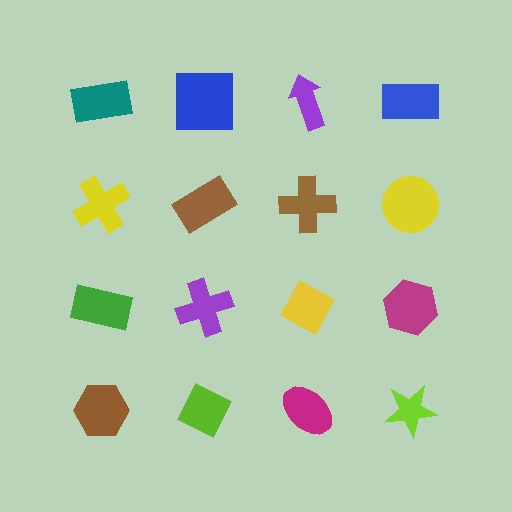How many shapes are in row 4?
4 shapes.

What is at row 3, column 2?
A purple cross.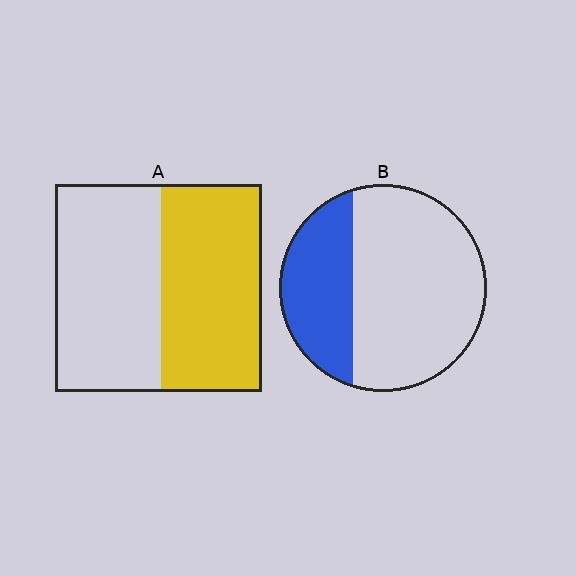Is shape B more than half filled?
No.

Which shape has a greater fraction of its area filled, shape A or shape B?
Shape A.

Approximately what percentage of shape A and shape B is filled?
A is approximately 50% and B is approximately 30%.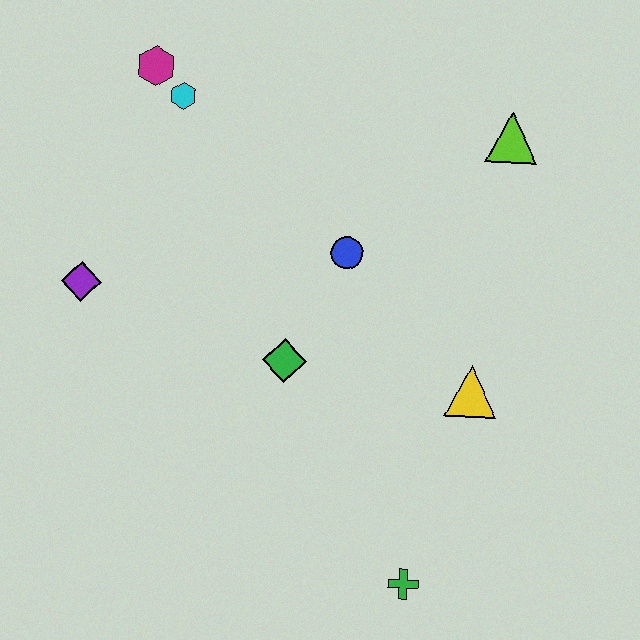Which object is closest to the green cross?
The yellow triangle is closest to the green cross.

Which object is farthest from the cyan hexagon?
The green cross is farthest from the cyan hexagon.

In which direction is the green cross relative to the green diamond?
The green cross is below the green diamond.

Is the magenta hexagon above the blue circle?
Yes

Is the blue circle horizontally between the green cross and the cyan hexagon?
Yes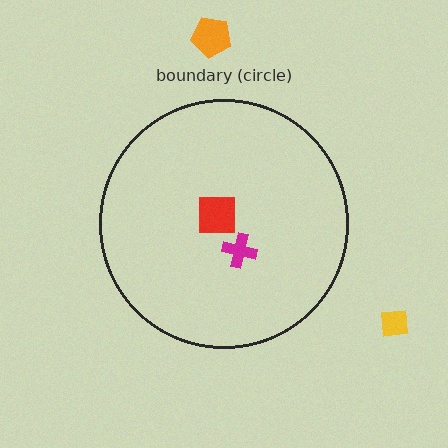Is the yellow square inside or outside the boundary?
Outside.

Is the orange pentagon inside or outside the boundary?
Outside.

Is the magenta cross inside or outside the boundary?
Inside.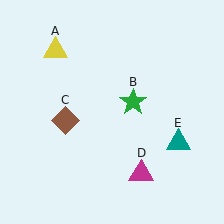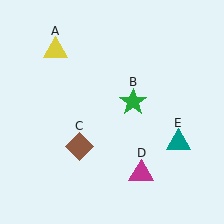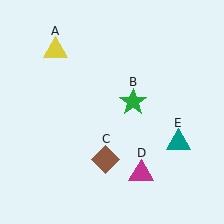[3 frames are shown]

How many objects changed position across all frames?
1 object changed position: brown diamond (object C).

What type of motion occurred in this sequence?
The brown diamond (object C) rotated counterclockwise around the center of the scene.